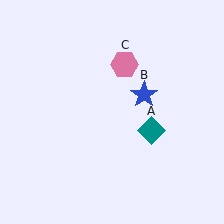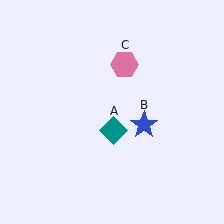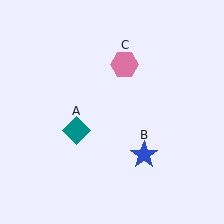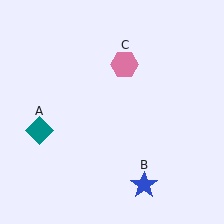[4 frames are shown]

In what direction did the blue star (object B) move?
The blue star (object B) moved down.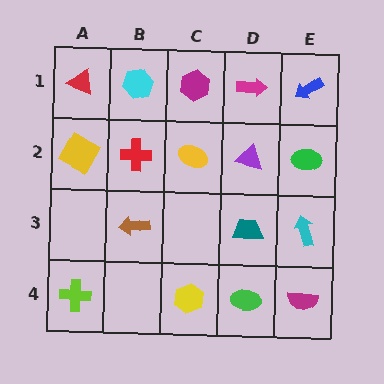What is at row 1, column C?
A magenta hexagon.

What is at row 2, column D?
A purple triangle.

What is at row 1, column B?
A cyan hexagon.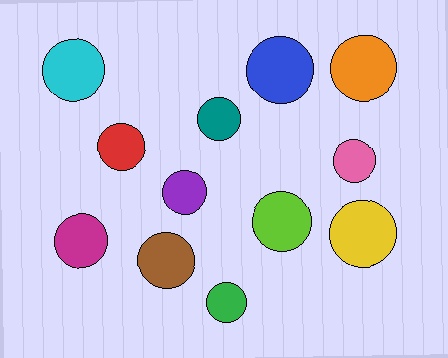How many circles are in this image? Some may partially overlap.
There are 12 circles.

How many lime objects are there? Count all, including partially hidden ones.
There is 1 lime object.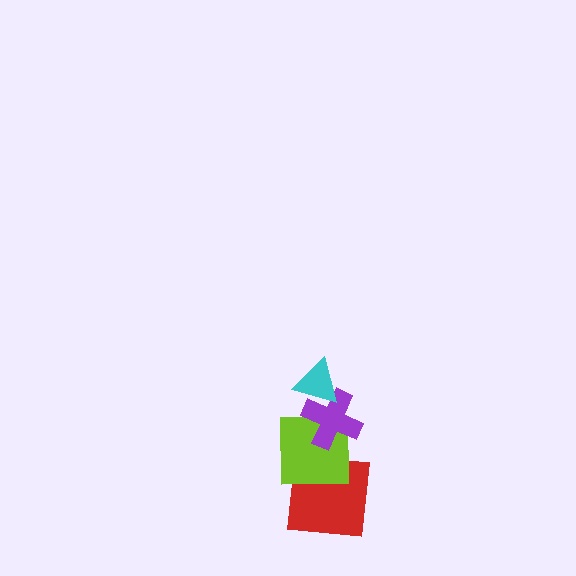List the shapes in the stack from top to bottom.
From top to bottom: the cyan triangle, the purple cross, the lime square, the red square.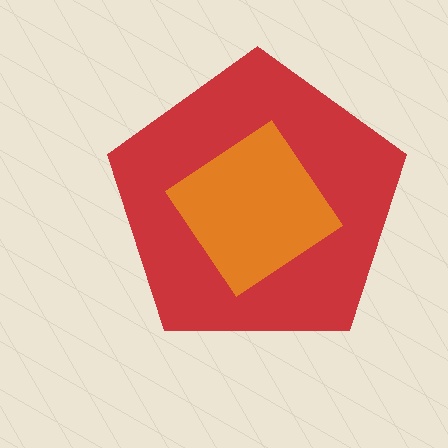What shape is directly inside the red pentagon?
The orange diamond.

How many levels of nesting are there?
2.